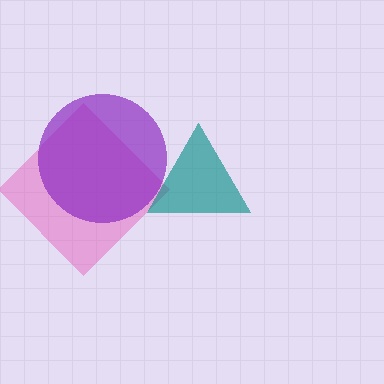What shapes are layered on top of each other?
The layered shapes are: a pink diamond, a purple circle, a teal triangle.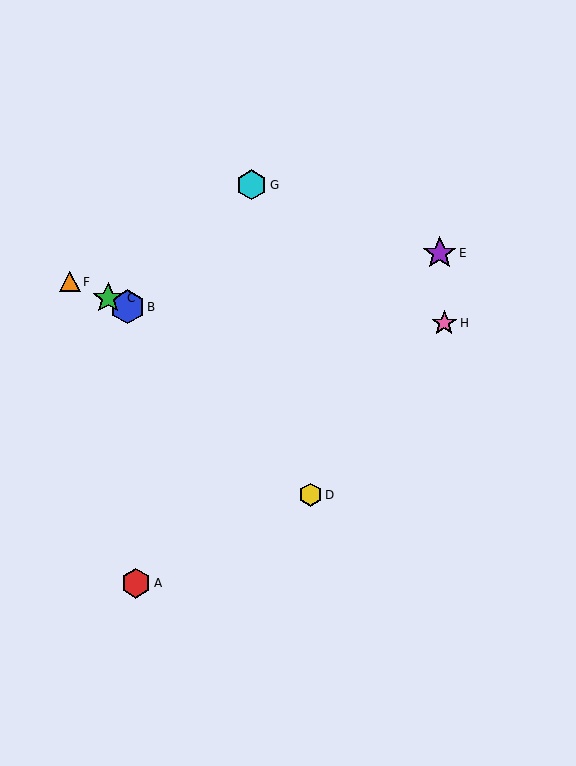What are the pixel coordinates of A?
Object A is at (136, 583).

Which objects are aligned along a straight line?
Objects B, C, F are aligned along a straight line.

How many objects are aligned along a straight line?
3 objects (B, C, F) are aligned along a straight line.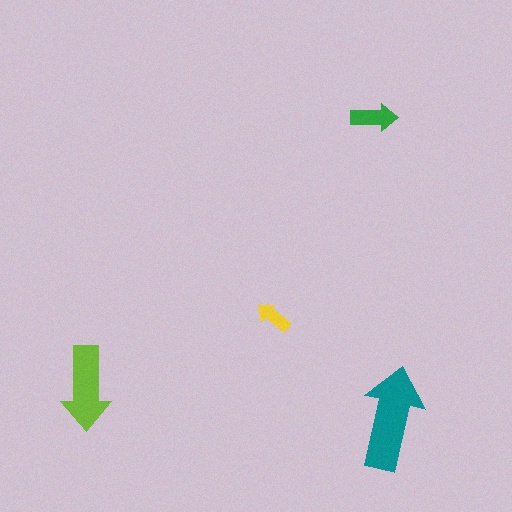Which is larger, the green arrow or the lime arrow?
The lime one.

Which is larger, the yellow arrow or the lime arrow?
The lime one.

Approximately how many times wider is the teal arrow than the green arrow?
About 2 times wider.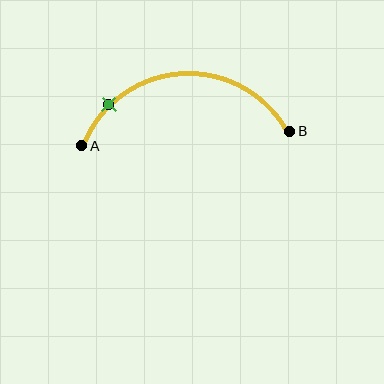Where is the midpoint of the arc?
The arc midpoint is the point on the curve farthest from the straight line joining A and B. It sits above that line.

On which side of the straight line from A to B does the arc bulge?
The arc bulges above the straight line connecting A and B.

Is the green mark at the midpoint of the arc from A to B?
No. The green mark lies on the arc but is closer to endpoint A. The arc midpoint would be at the point on the curve equidistant along the arc from both A and B.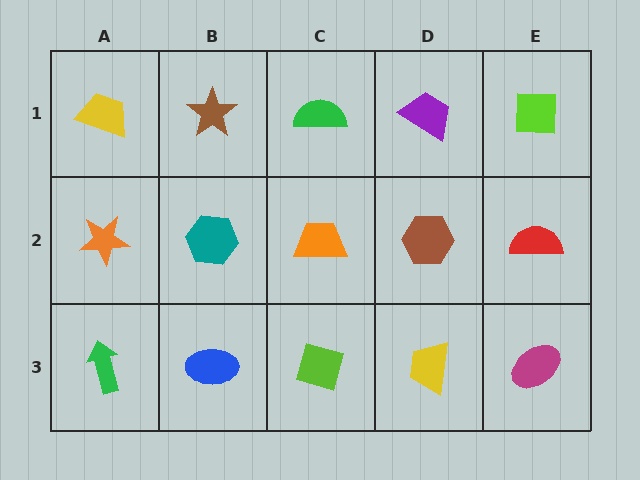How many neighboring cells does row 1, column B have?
3.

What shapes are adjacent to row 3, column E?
A red semicircle (row 2, column E), a yellow trapezoid (row 3, column D).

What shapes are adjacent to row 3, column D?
A brown hexagon (row 2, column D), a lime diamond (row 3, column C), a magenta ellipse (row 3, column E).